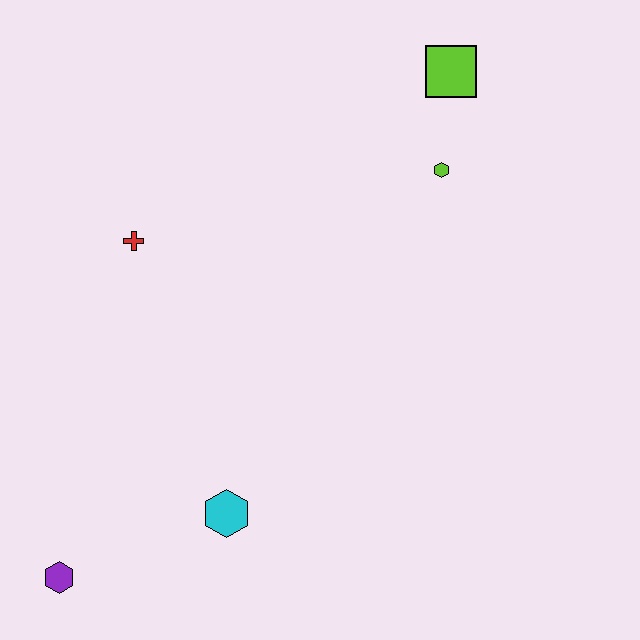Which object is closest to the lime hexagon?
The lime square is closest to the lime hexagon.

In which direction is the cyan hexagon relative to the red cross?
The cyan hexagon is below the red cross.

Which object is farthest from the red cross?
The lime square is farthest from the red cross.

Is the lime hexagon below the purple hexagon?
No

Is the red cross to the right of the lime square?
No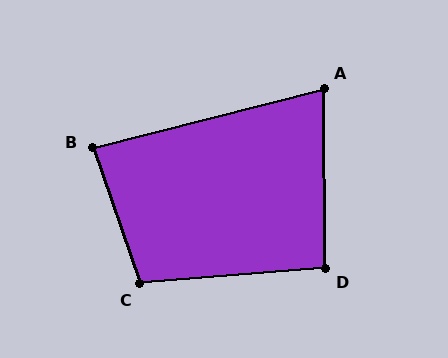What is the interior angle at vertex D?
Approximately 95 degrees (approximately right).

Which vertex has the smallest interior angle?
A, at approximately 76 degrees.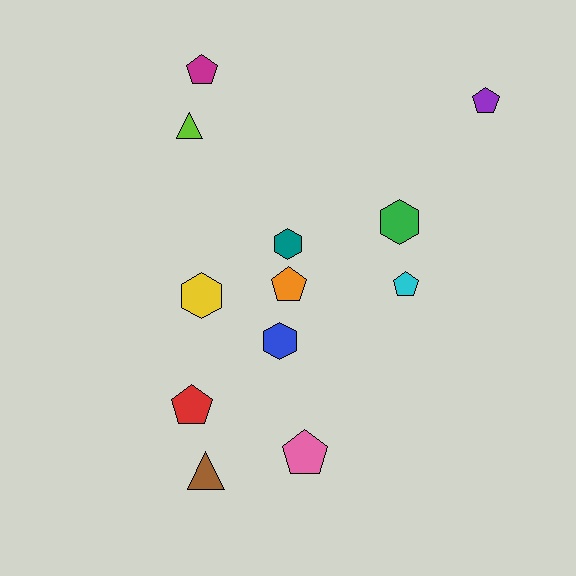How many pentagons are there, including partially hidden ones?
There are 6 pentagons.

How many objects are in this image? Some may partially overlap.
There are 12 objects.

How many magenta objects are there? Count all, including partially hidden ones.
There is 1 magenta object.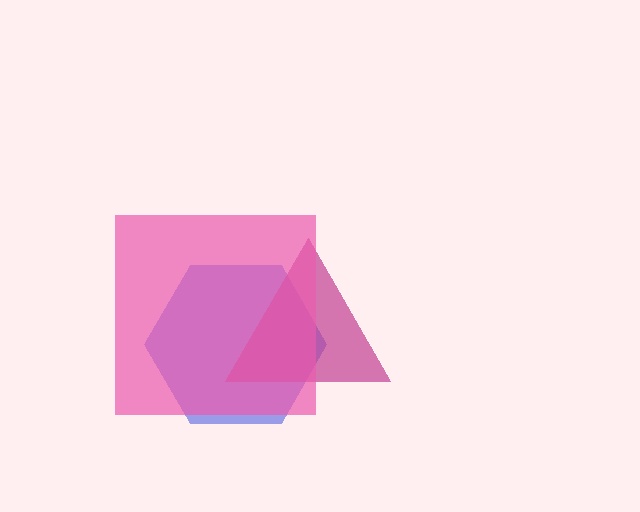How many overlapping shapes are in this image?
There are 3 overlapping shapes in the image.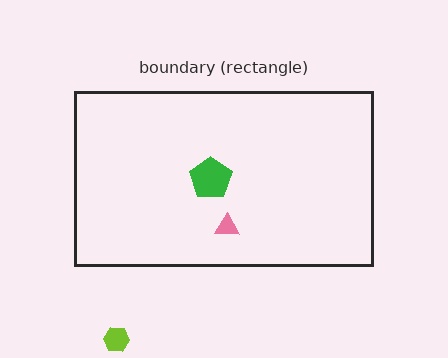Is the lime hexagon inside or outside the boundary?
Outside.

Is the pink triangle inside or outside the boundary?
Inside.